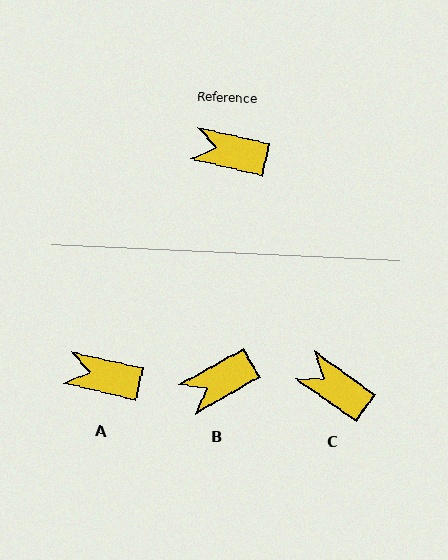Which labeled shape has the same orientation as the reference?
A.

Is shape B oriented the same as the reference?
No, it is off by about 43 degrees.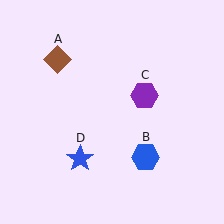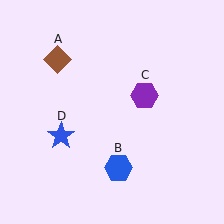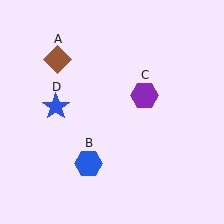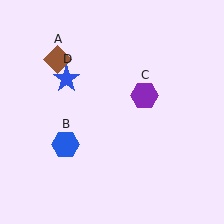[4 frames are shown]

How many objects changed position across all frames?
2 objects changed position: blue hexagon (object B), blue star (object D).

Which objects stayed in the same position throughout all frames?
Brown diamond (object A) and purple hexagon (object C) remained stationary.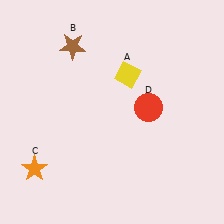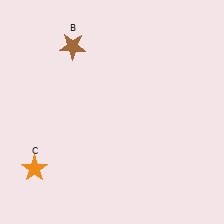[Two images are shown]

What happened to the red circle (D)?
The red circle (D) was removed in Image 2. It was in the top-right area of Image 1.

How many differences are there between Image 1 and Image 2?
There are 2 differences between the two images.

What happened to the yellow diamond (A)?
The yellow diamond (A) was removed in Image 2. It was in the top-right area of Image 1.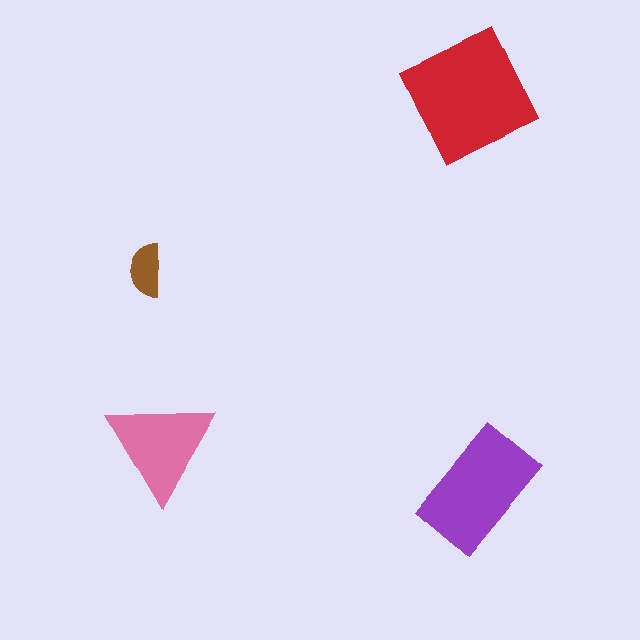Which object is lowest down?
The purple rectangle is bottommost.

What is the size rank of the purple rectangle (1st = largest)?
2nd.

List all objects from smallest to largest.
The brown semicircle, the pink triangle, the purple rectangle, the red square.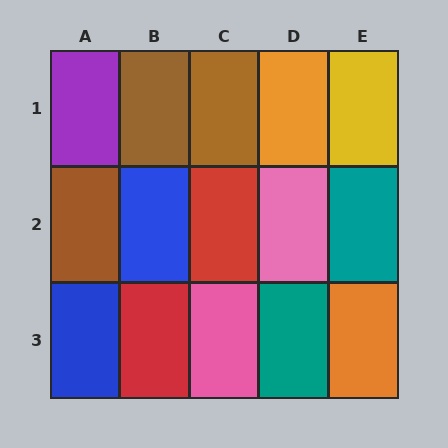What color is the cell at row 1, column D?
Orange.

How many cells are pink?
2 cells are pink.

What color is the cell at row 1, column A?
Purple.